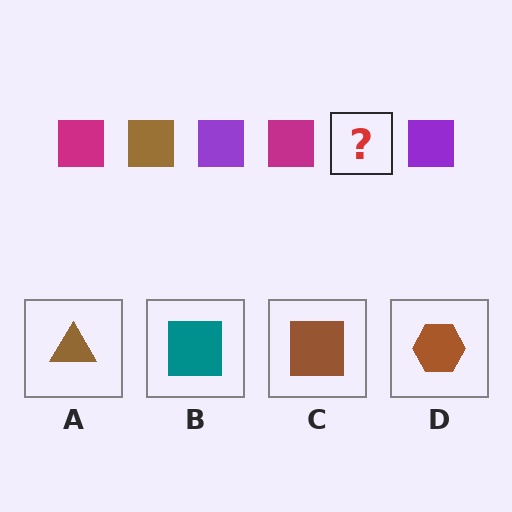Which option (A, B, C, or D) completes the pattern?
C.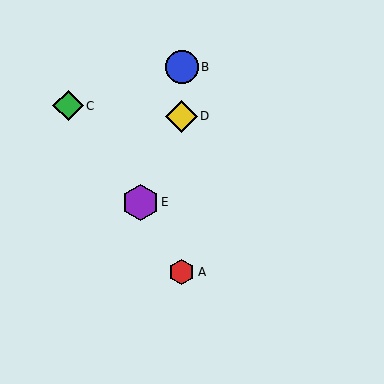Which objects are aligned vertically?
Objects A, B, D are aligned vertically.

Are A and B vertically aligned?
Yes, both are at x≈182.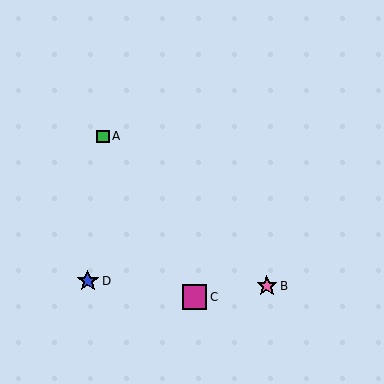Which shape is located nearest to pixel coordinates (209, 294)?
The magenta square (labeled C) at (195, 297) is nearest to that location.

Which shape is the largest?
The magenta square (labeled C) is the largest.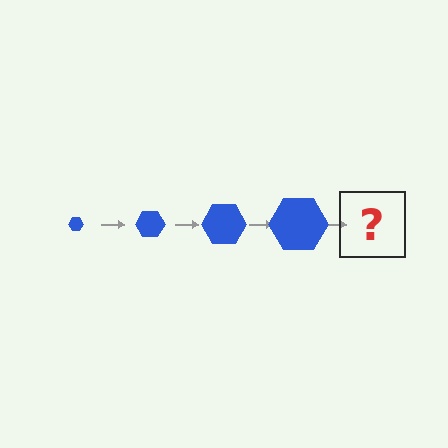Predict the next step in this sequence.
The next step is a blue hexagon, larger than the previous one.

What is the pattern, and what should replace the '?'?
The pattern is that the hexagon gets progressively larger each step. The '?' should be a blue hexagon, larger than the previous one.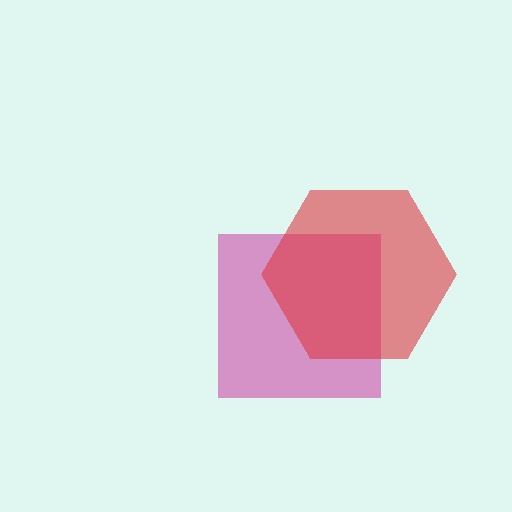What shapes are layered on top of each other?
The layered shapes are: a magenta square, a red hexagon.